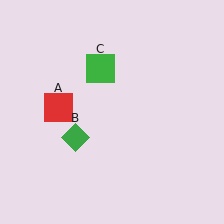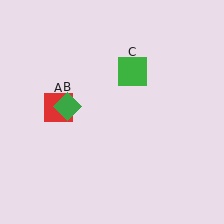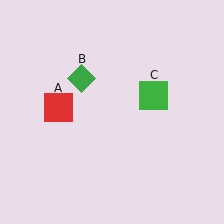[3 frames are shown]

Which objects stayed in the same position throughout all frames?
Red square (object A) remained stationary.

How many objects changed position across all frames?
2 objects changed position: green diamond (object B), green square (object C).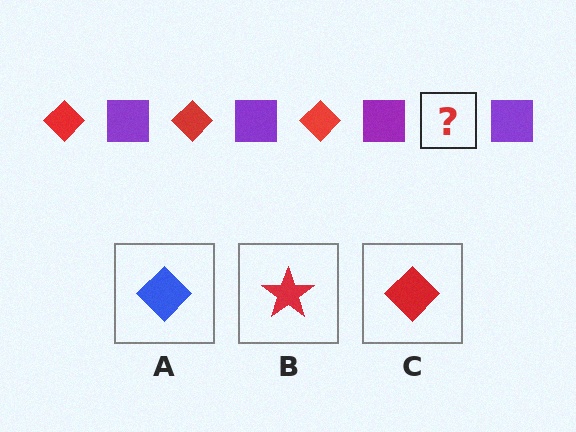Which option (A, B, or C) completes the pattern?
C.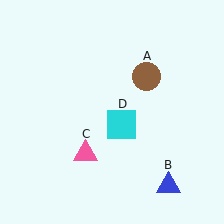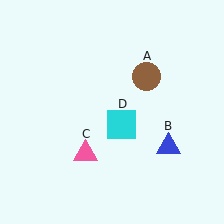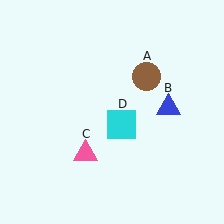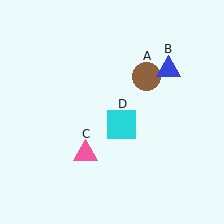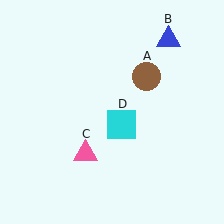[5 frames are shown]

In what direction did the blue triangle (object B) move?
The blue triangle (object B) moved up.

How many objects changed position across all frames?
1 object changed position: blue triangle (object B).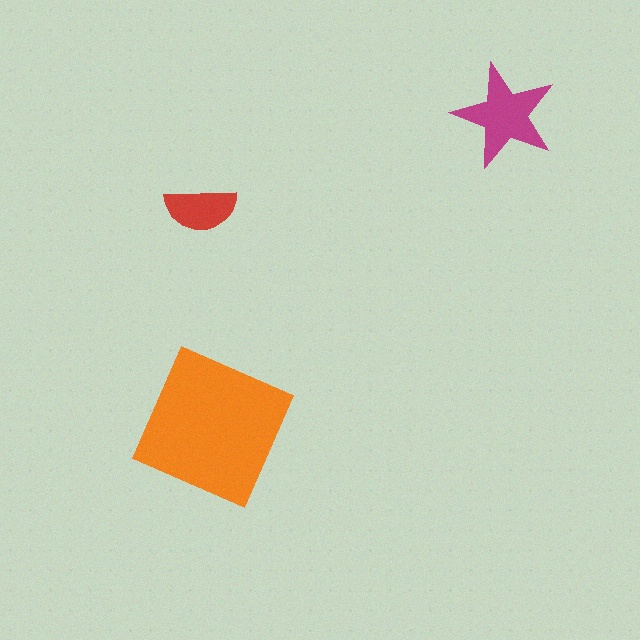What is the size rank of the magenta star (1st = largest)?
2nd.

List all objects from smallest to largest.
The red semicircle, the magenta star, the orange square.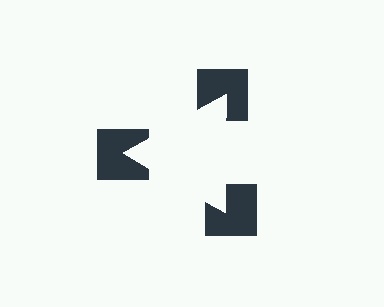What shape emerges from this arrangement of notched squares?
An illusory triangle — its edges are inferred from the aligned wedge cuts in the notched squares, not physically drawn.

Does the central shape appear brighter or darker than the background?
It typically appears slightly brighter than the background, even though no actual brightness change is drawn.